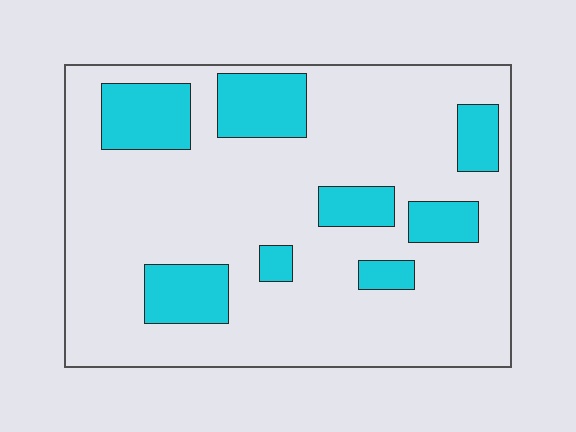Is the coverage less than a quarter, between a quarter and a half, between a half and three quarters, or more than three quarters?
Less than a quarter.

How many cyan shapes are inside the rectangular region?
8.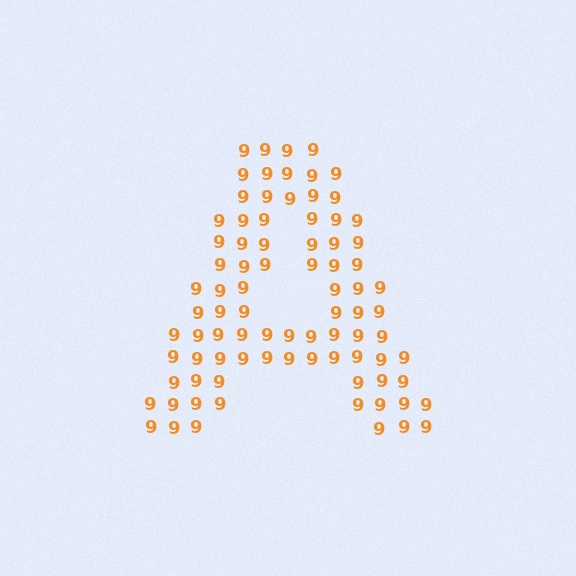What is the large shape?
The large shape is the letter A.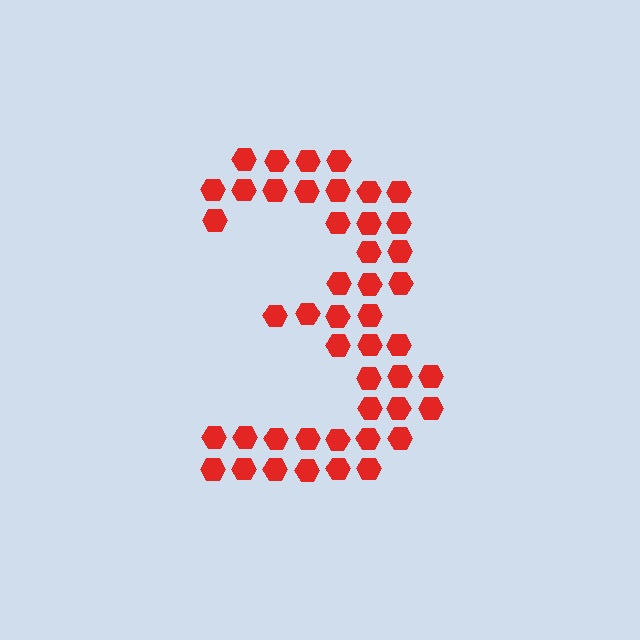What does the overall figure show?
The overall figure shows the digit 3.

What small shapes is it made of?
It is made of small hexagons.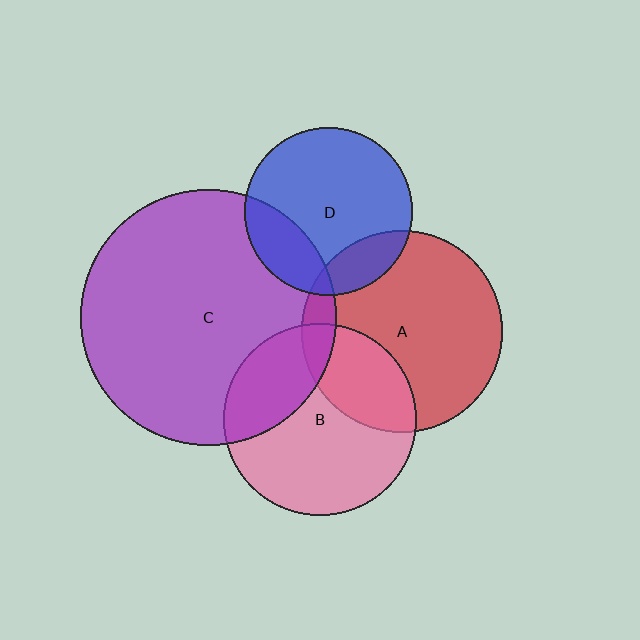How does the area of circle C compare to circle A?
Approximately 1.6 times.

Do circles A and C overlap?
Yes.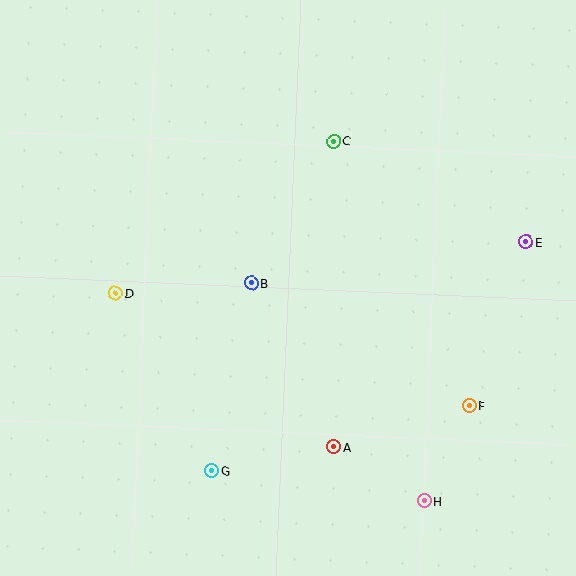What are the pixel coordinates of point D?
Point D is at (116, 293).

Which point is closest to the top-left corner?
Point D is closest to the top-left corner.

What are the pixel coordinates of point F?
Point F is at (469, 406).